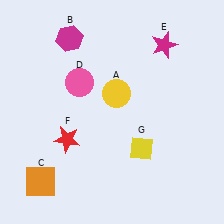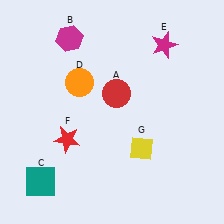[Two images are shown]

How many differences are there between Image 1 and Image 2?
There are 3 differences between the two images.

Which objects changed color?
A changed from yellow to red. C changed from orange to teal. D changed from pink to orange.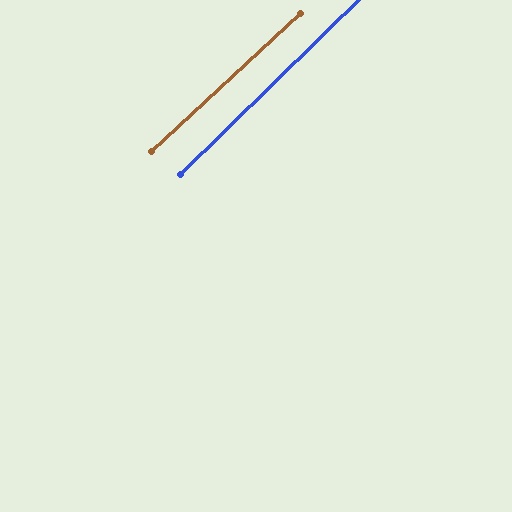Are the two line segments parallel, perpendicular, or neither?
Parallel — their directions differ by only 1.7°.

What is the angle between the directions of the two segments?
Approximately 2 degrees.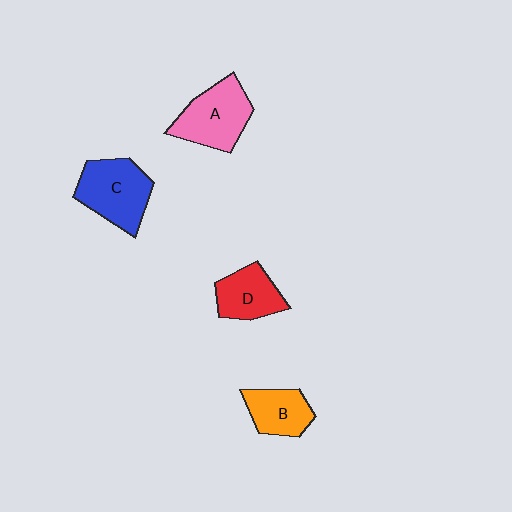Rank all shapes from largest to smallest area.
From largest to smallest: C (blue), A (pink), D (red), B (orange).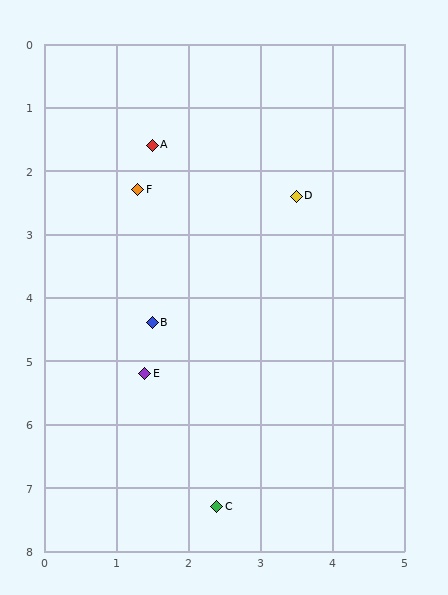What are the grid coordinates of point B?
Point B is at approximately (1.5, 4.4).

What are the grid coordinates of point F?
Point F is at approximately (1.3, 2.3).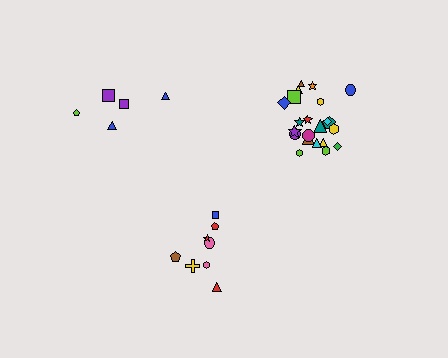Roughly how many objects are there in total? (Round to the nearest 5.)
Roughly 35 objects in total.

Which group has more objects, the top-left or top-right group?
The top-right group.